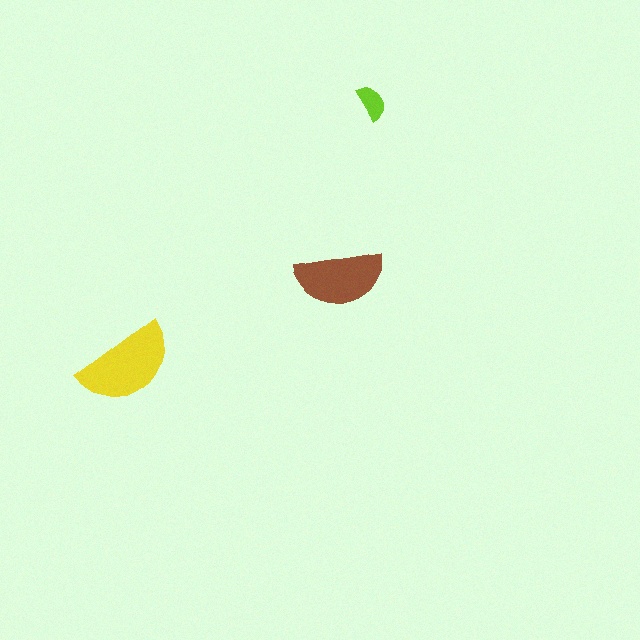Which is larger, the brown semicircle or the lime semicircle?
The brown one.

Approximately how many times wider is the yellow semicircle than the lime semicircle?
About 2.5 times wider.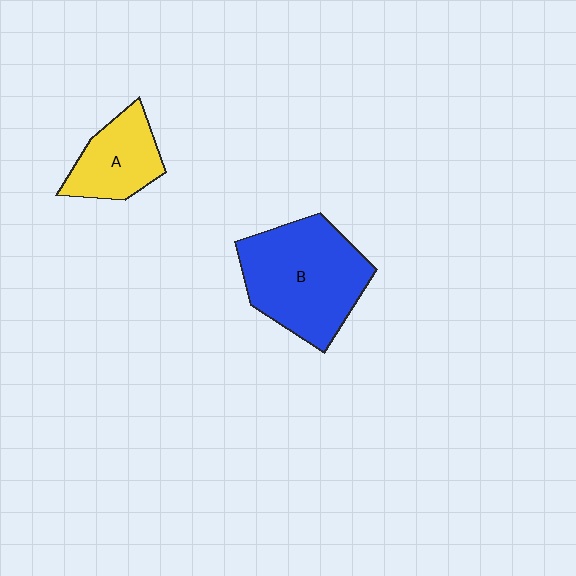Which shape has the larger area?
Shape B (blue).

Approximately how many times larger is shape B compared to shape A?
Approximately 1.9 times.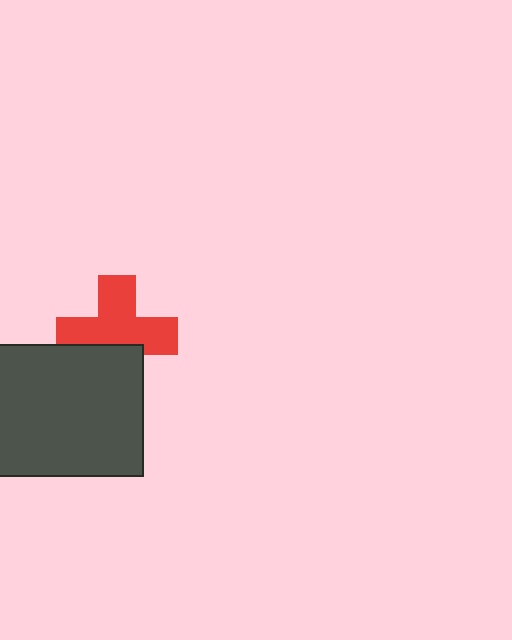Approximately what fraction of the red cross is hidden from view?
Roughly 34% of the red cross is hidden behind the dark gray rectangle.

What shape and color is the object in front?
The object in front is a dark gray rectangle.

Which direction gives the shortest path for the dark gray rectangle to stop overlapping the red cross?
Moving down gives the shortest separation.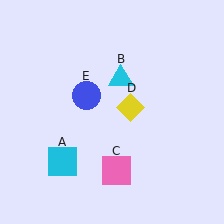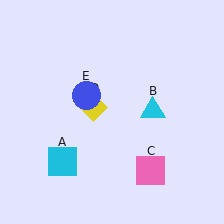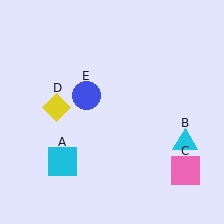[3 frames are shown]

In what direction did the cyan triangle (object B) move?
The cyan triangle (object B) moved down and to the right.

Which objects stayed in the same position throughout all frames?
Cyan square (object A) and blue circle (object E) remained stationary.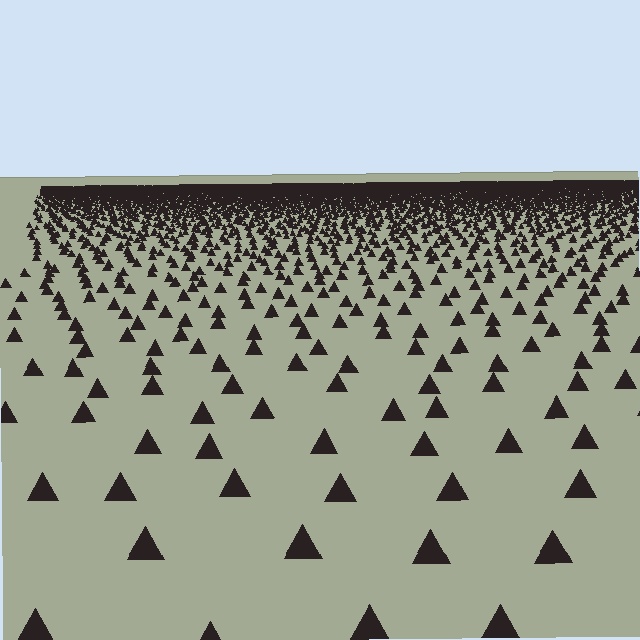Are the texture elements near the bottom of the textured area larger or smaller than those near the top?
Larger. Near the bottom, elements are closer to the viewer and appear at a bigger on-screen size.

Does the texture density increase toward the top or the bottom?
Density increases toward the top.